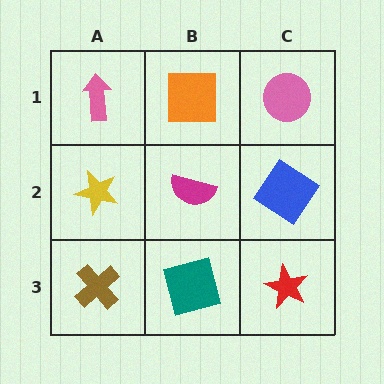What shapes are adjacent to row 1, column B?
A magenta semicircle (row 2, column B), a pink arrow (row 1, column A), a pink circle (row 1, column C).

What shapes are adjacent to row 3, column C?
A blue diamond (row 2, column C), a teal square (row 3, column B).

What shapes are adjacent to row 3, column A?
A yellow star (row 2, column A), a teal square (row 3, column B).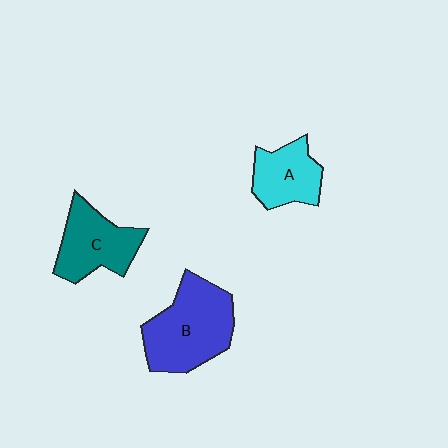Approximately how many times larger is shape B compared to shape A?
Approximately 1.7 times.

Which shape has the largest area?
Shape B (blue).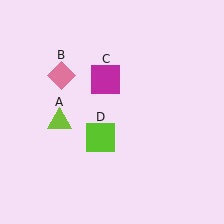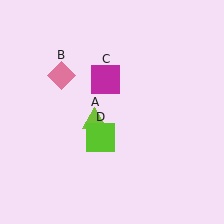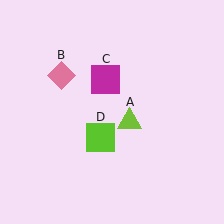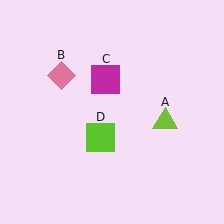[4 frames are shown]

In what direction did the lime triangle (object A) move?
The lime triangle (object A) moved right.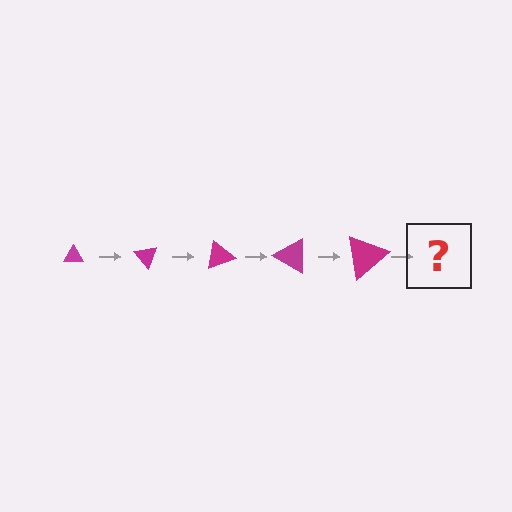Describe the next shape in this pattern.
It should be a triangle, larger than the previous one and rotated 250 degrees from the start.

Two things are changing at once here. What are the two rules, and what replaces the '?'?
The two rules are that the triangle grows larger each step and it rotates 50 degrees each step. The '?' should be a triangle, larger than the previous one and rotated 250 degrees from the start.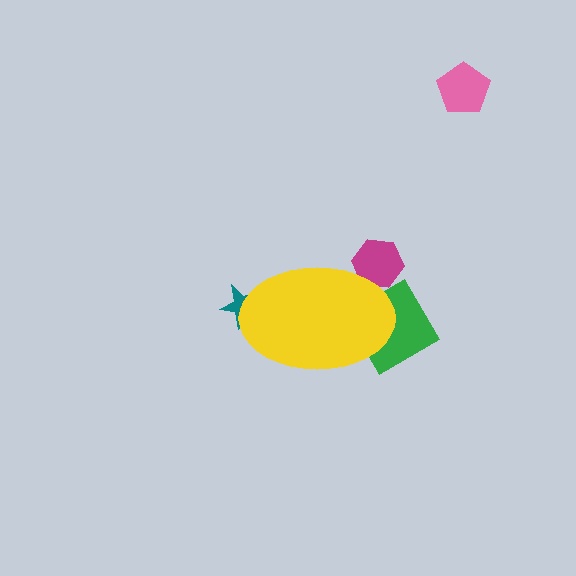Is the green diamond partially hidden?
Yes, the green diamond is partially hidden behind the yellow ellipse.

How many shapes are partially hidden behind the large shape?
3 shapes are partially hidden.